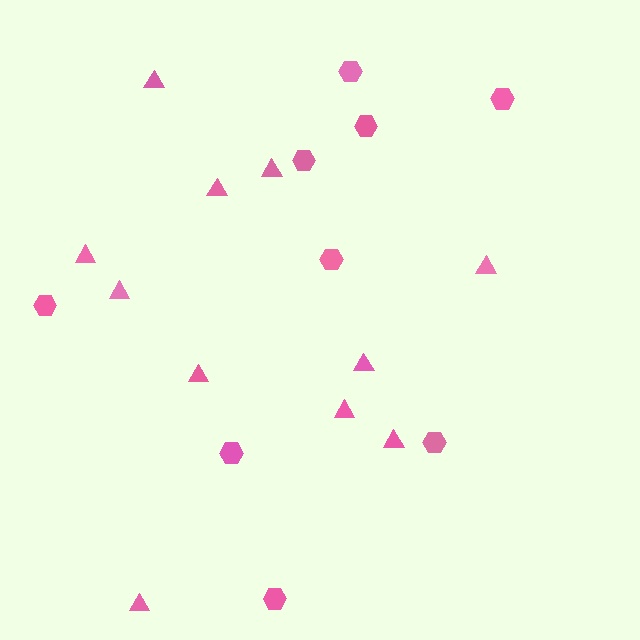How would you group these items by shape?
There are 2 groups: one group of triangles (11) and one group of hexagons (9).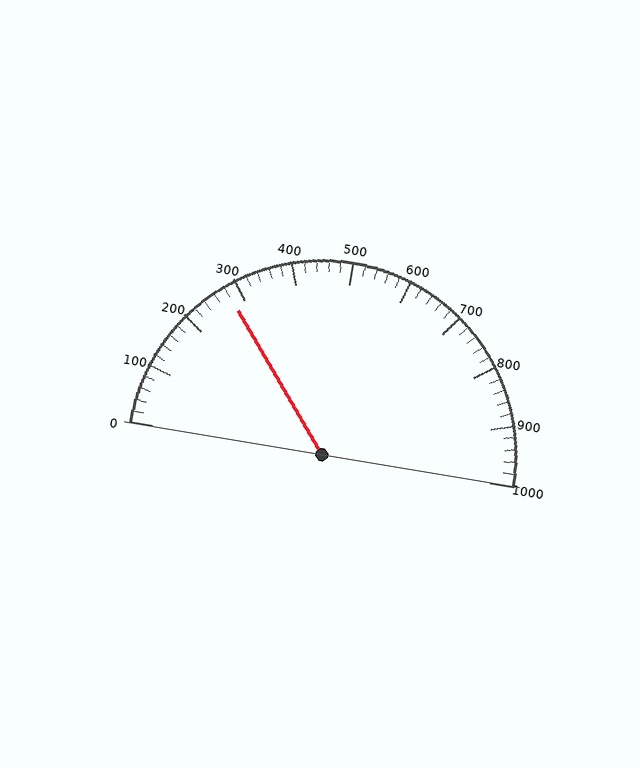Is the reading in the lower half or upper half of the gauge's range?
The reading is in the lower half of the range (0 to 1000).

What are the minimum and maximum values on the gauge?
The gauge ranges from 0 to 1000.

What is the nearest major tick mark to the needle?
The nearest major tick mark is 300.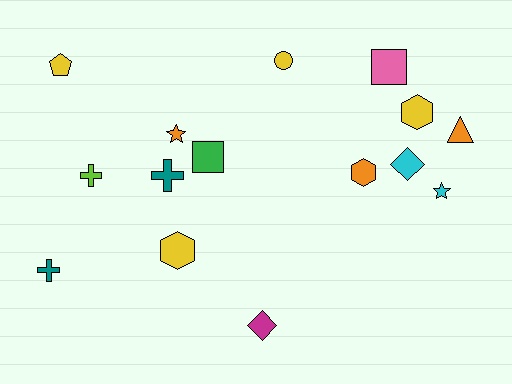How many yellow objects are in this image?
There are 4 yellow objects.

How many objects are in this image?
There are 15 objects.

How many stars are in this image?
There are 2 stars.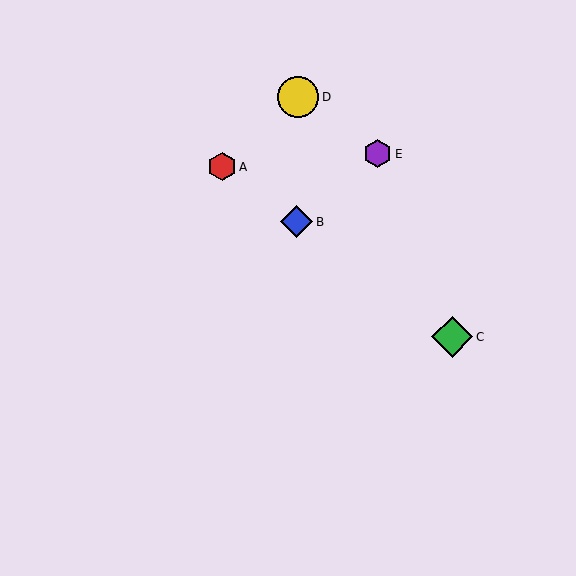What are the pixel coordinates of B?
Object B is at (297, 222).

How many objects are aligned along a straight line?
3 objects (A, B, C) are aligned along a straight line.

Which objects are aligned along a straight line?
Objects A, B, C are aligned along a straight line.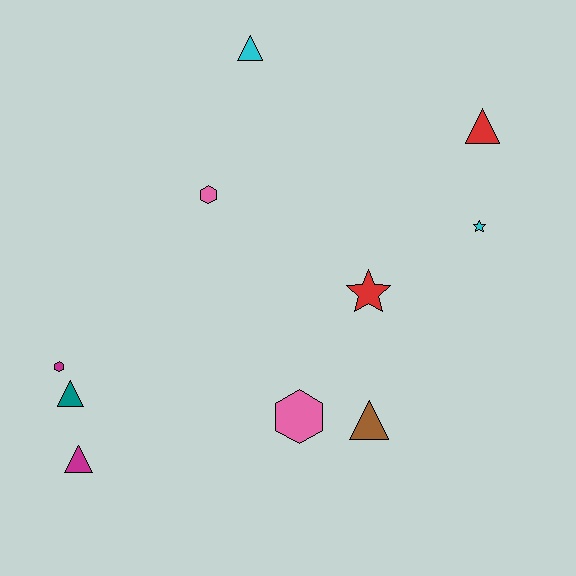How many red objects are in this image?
There are 2 red objects.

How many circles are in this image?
There are no circles.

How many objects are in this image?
There are 10 objects.